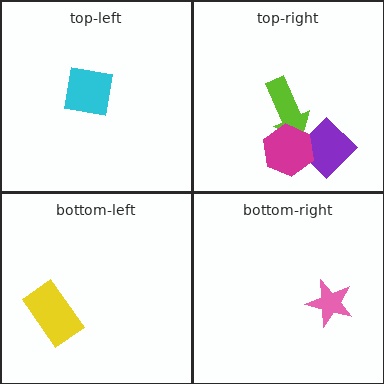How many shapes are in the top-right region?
3.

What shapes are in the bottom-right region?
The pink star.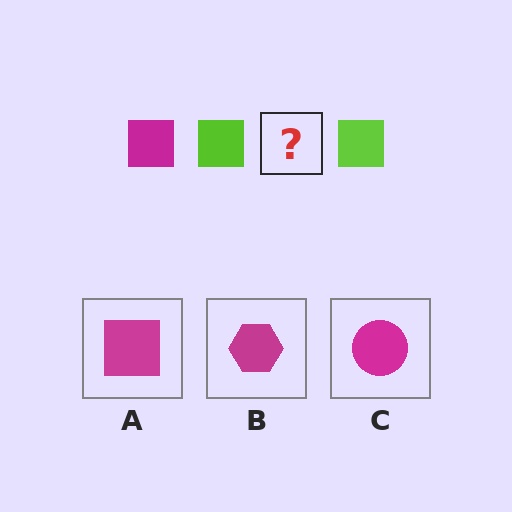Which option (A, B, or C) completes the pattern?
A.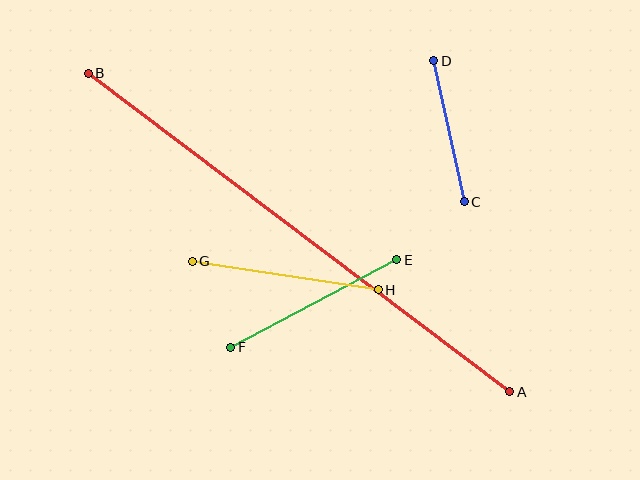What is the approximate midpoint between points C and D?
The midpoint is at approximately (449, 131) pixels.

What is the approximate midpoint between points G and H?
The midpoint is at approximately (285, 275) pixels.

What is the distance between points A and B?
The distance is approximately 529 pixels.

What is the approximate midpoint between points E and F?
The midpoint is at approximately (314, 304) pixels.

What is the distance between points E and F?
The distance is approximately 188 pixels.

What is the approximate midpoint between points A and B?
The midpoint is at approximately (299, 233) pixels.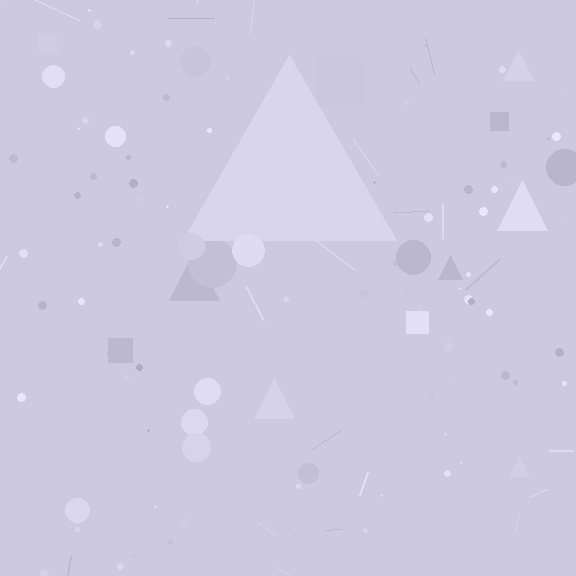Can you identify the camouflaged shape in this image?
The camouflaged shape is a triangle.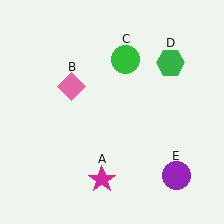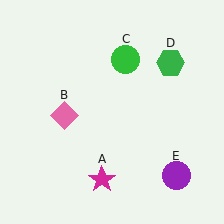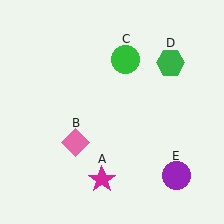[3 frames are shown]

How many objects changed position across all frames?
1 object changed position: pink diamond (object B).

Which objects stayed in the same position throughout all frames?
Magenta star (object A) and green circle (object C) and green hexagon (object D) and purple circle (object E) remained stationary.